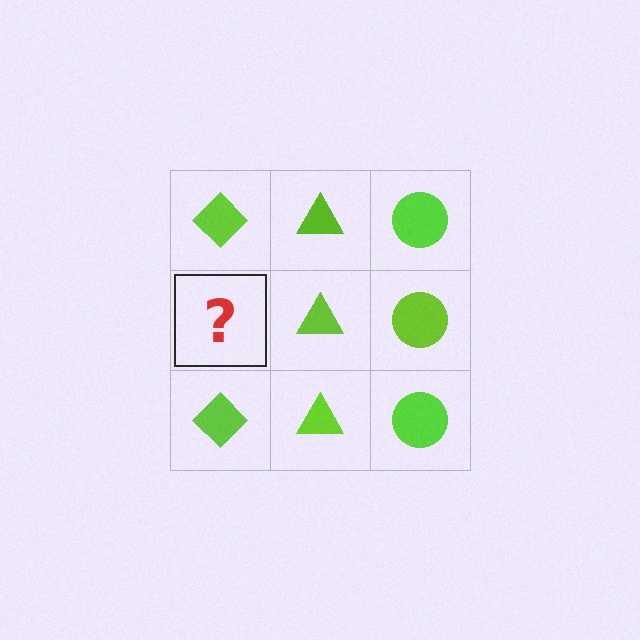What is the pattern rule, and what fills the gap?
The rule is that each column has a consistent shape. The gap should be filled with a lime diamond.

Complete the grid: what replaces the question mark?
The question mark should be replaced with a lime diamond.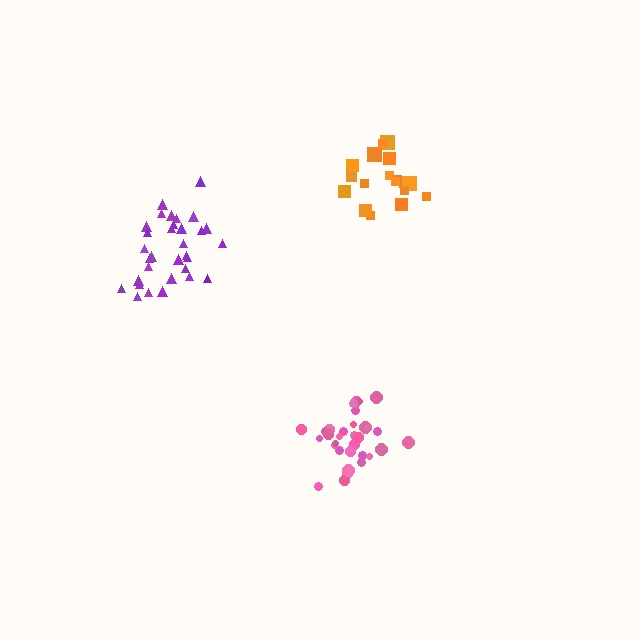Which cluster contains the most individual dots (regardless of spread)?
Pink (34).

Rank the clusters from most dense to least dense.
pink, orange, purple.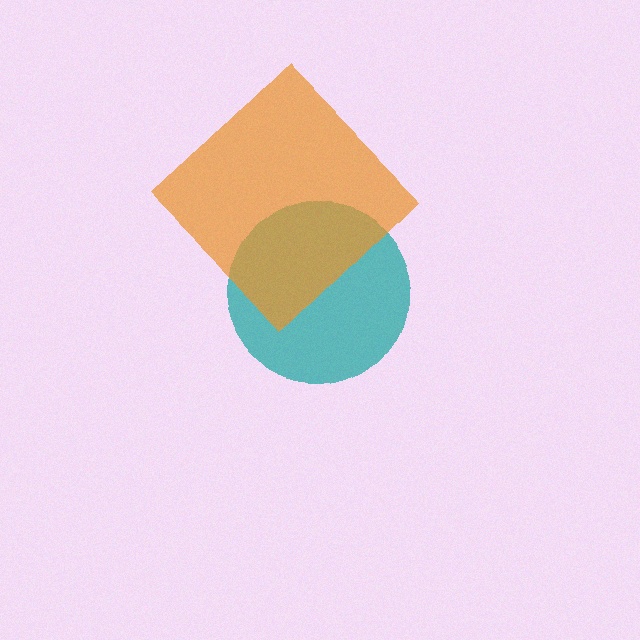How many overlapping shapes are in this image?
There are 2 overlapping shapes in the image.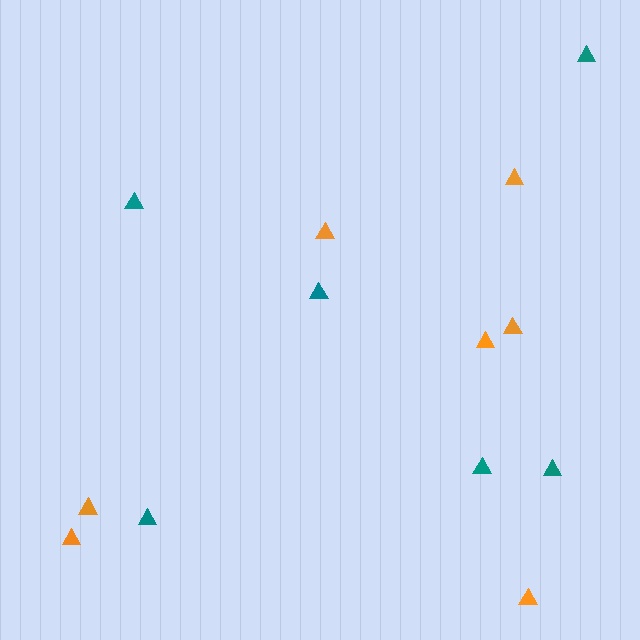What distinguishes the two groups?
There are 2 groups: one group of orange triangles (7) and one group of teal triangles (6).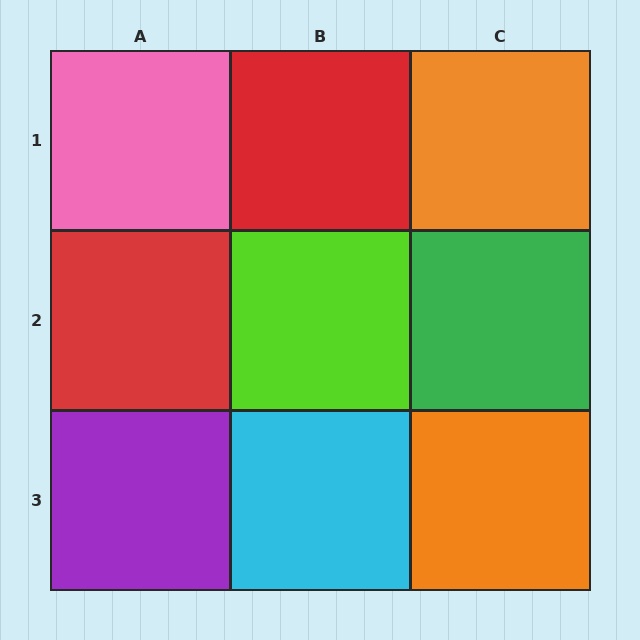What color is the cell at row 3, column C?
Orange.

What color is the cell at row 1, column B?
Red.